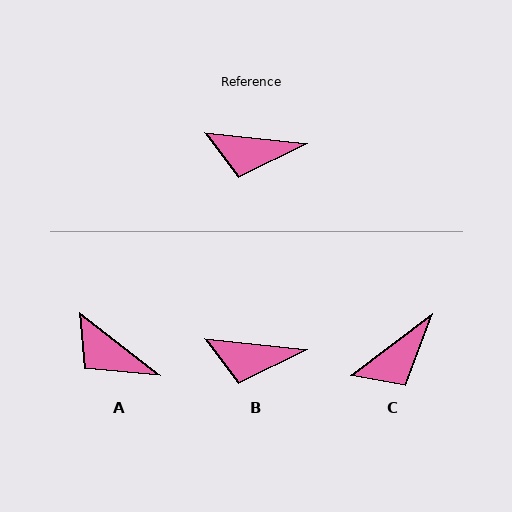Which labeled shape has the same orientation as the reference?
B.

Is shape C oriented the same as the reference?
No, it is off by about 43 degrees.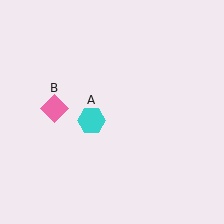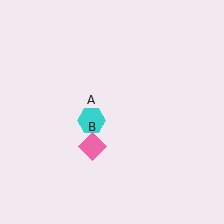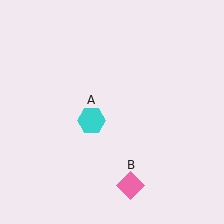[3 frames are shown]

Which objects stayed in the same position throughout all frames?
Cyan hexagon (object A) remained stationary.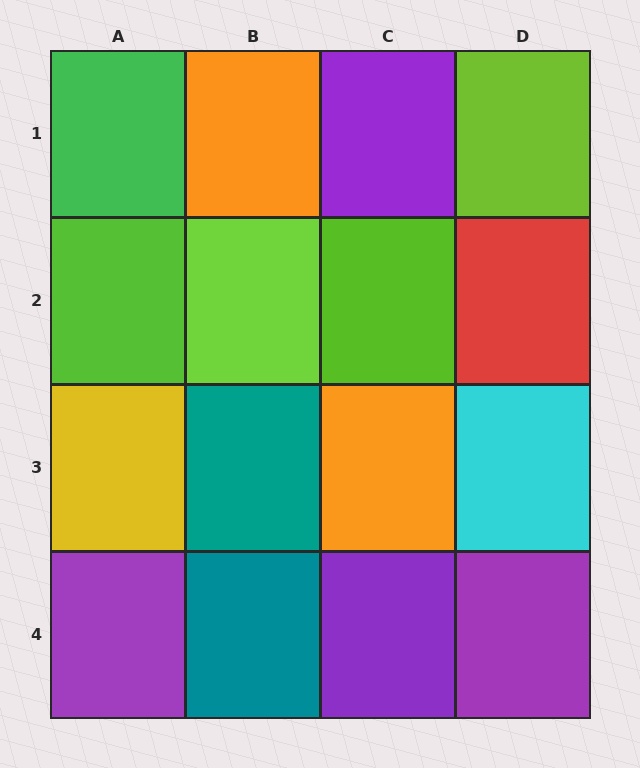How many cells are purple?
4 cells are purple.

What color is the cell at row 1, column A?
Green.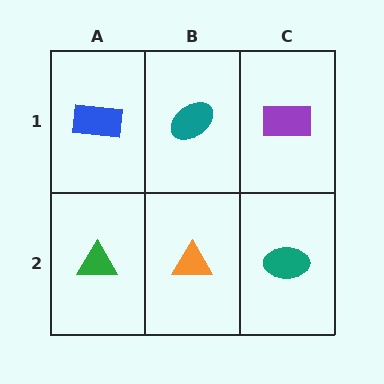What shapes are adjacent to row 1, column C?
A teal ellipse (row 2, column C), a teal ellipse (row 1, column B).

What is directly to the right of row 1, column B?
A purple rectangle.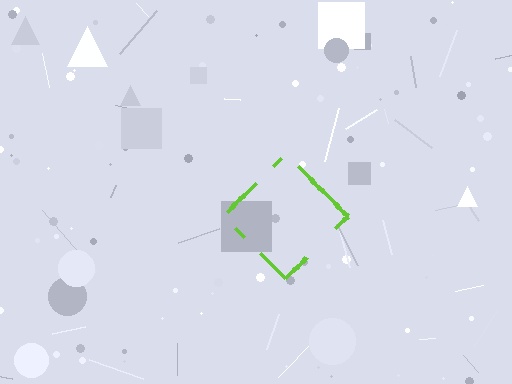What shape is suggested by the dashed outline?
The dashed outline suggests a diamond.